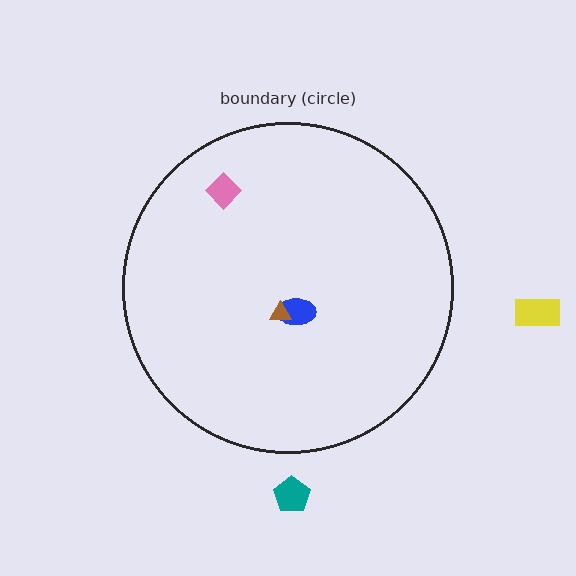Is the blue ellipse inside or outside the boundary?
Inside.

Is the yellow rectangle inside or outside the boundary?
Outside.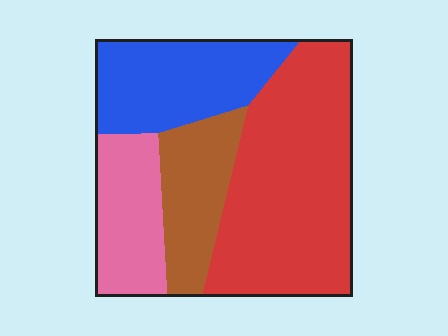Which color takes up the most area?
Red, at roughly 45%.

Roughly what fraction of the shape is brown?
Brown takes up about one sixth (1/6) of the shape.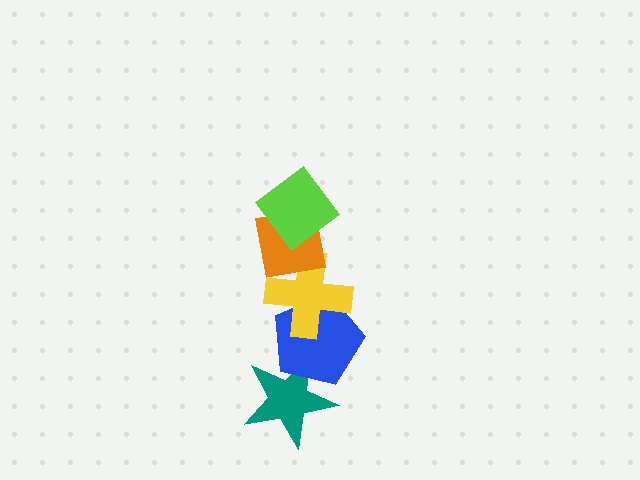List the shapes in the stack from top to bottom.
From top to bottom: the lime diamond, the orange square, the yellow cross, the blue pentagon, the teal star.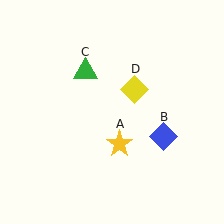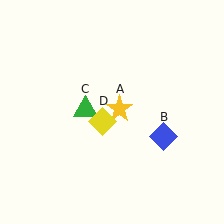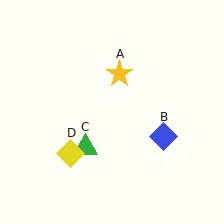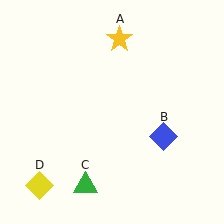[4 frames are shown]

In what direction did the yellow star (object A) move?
The yellow star (object A) moved up.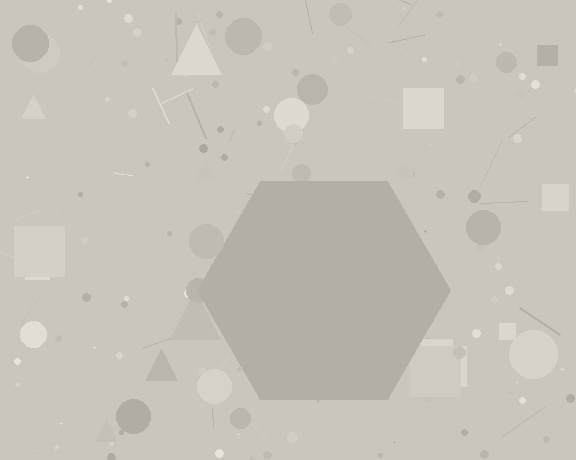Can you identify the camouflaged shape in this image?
The camouflaged shape is a hexagon.